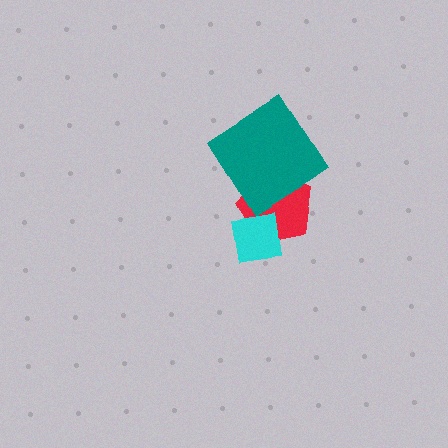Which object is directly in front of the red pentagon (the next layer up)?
The teal diamond is directly in front of the red pentagon.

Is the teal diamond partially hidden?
No, no other shape covers it.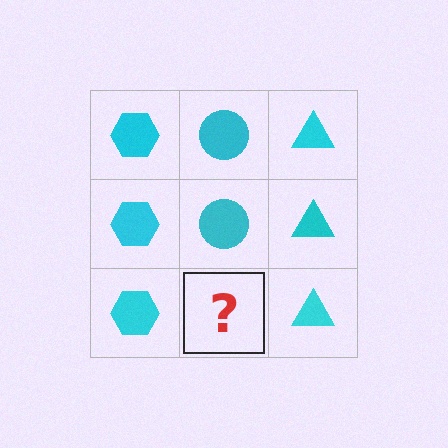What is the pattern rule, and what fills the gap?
The rule is that each column has a consistent shape. The gap should be filled with a cyan circle.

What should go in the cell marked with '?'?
The missing cell should contain a cyan circle.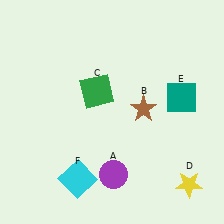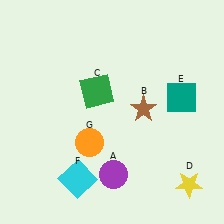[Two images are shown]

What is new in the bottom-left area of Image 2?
An orange circle (G) was added in the bottom-left area of Image 2.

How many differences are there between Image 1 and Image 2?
There is 1 difference between the two images.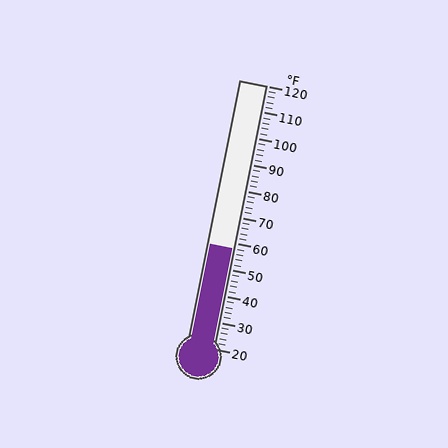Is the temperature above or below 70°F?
The temperature is below 70°F.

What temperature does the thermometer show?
The thermometer shows approximately 58°F.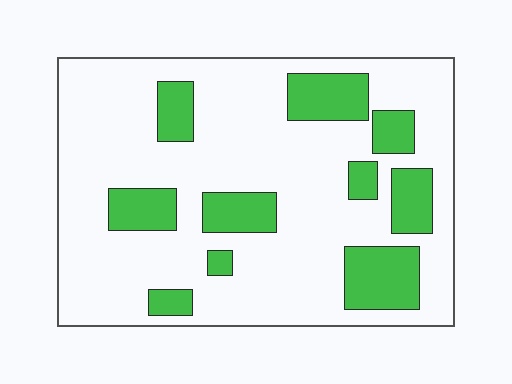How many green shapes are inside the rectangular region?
10.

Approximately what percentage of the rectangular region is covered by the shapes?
Approximately 25%.